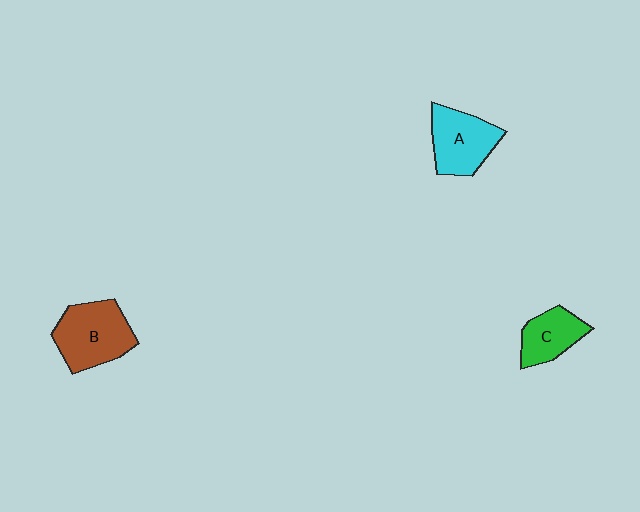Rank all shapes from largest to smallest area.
From largest to smallest: B (brown), A (cyan), C (green).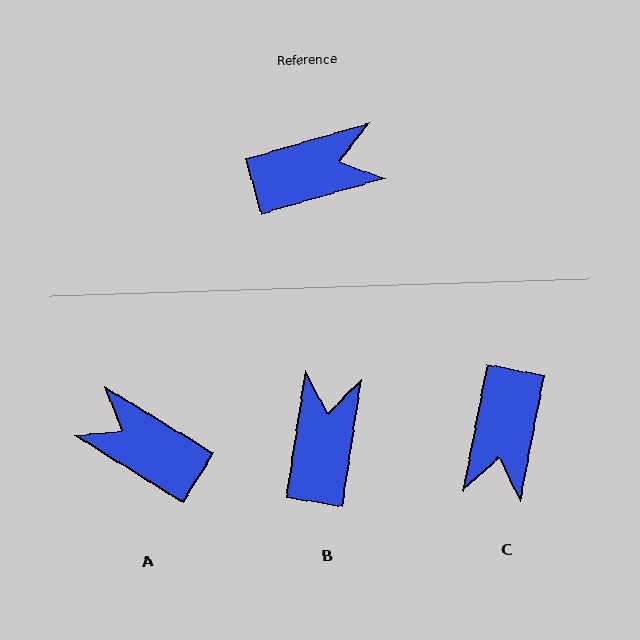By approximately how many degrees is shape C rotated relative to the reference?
Approximately 117 degrees clockwise.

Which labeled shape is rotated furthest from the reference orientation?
A, about 132 degrees away.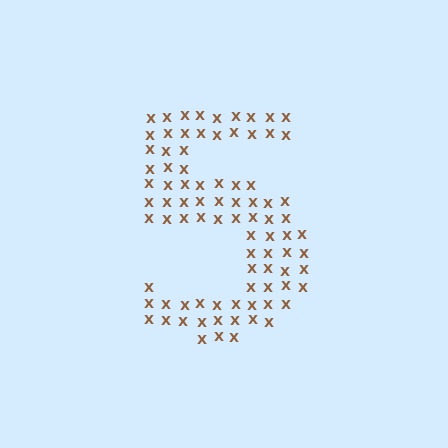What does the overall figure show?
The overall figure shows the digit 5.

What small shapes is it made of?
It is made of small letter X's.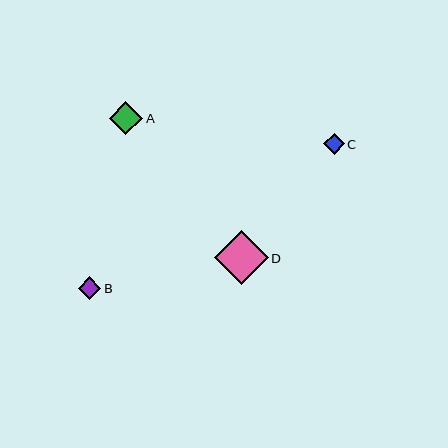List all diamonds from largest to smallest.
From largest to smallest: D, A, B, C.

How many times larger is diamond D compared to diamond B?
Diamond D is approximately 2.4 times the size of diamond B.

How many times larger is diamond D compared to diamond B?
Diamond D is approximately 2.4 times the size of diamond B.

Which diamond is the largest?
Diamond D is the largest with a size of approximately 54 pixels.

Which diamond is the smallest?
Diamond C is the smallest with a size of approximately 21 pixels.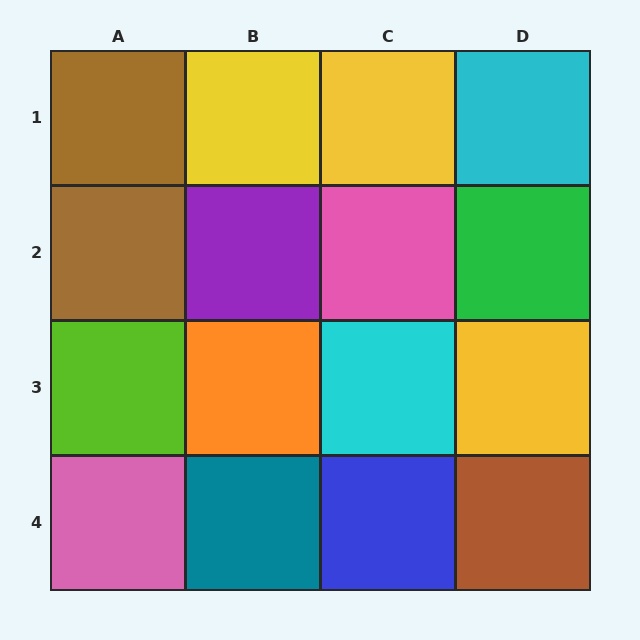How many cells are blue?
1 cell is blue.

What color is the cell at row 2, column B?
Purple.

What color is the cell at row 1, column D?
Cyan.